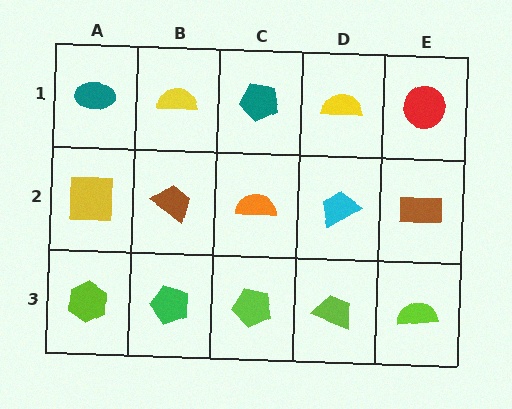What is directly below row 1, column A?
A yellow square.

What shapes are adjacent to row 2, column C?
A teal pentagon (row 1, column C), a lime pentagon (row 3, column C), a brown trapezoid (row 2, column B), a cyan trapezoid (row 2, column D).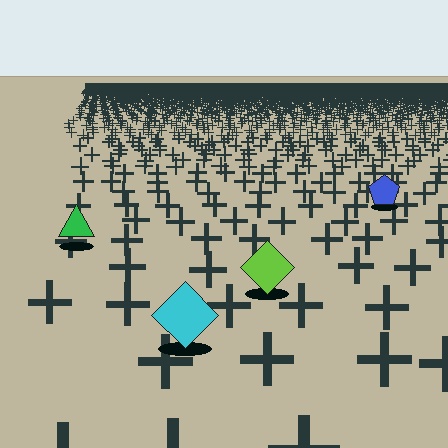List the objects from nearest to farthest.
From nearest to farthest: the cyan diamond, the lime diamond, the green triangle, the blue pentagon.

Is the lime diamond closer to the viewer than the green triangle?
Yes. The lime diamond is closer — you can tell from the texture gradient: the ground texture is coarser near it.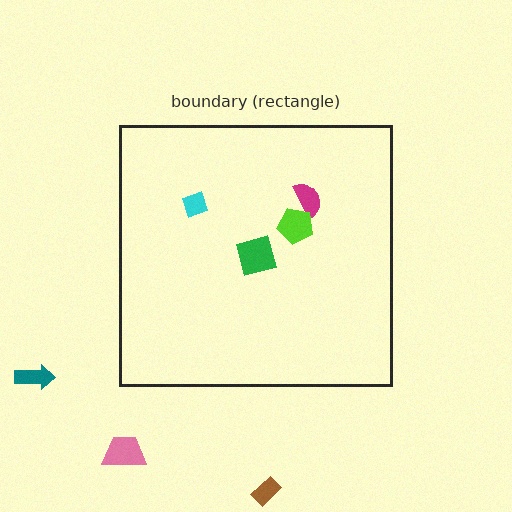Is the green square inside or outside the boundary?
Inside.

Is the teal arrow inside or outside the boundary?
Outside.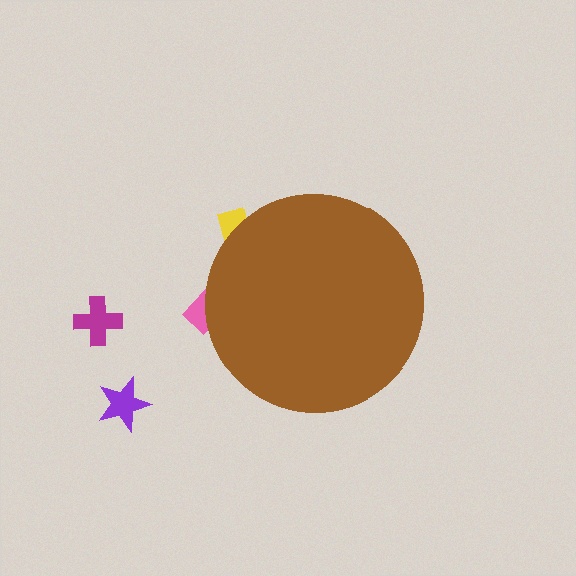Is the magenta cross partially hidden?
No, the magenta cross is fully visible.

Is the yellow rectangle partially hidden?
Yes, the yellow rectangle is partially hidden behind the brown circle.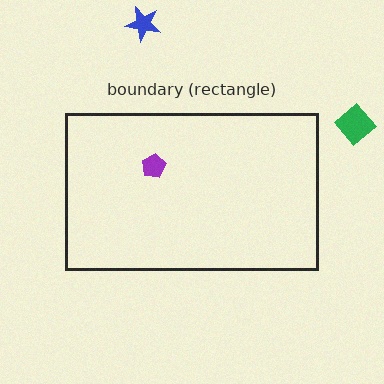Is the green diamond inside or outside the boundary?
Outside.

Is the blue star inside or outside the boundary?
Outside.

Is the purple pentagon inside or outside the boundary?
Inside.